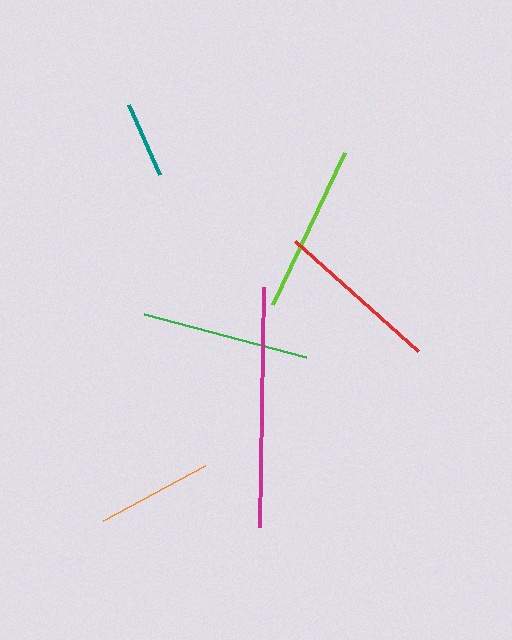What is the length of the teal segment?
The teal segment is approximately 76 pixels long.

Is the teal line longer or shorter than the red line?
The red line is longer than the teal line.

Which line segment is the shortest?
The teal line is the shortest at approximately 76 pixels.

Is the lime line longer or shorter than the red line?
The lime line is longer than the red line.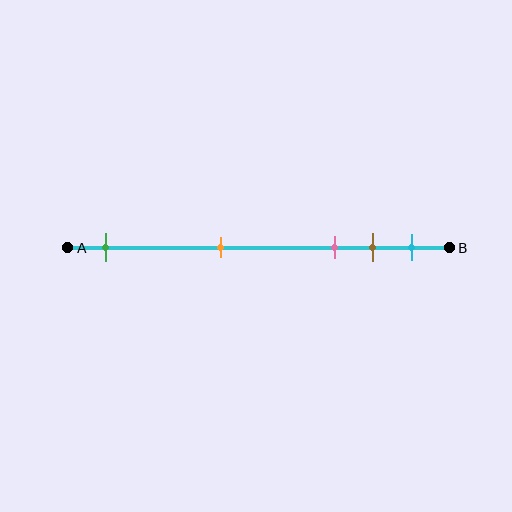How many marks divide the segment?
There are 5 marks dividing the segment.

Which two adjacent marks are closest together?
The brown and cyan marks are the closest adjacent pair.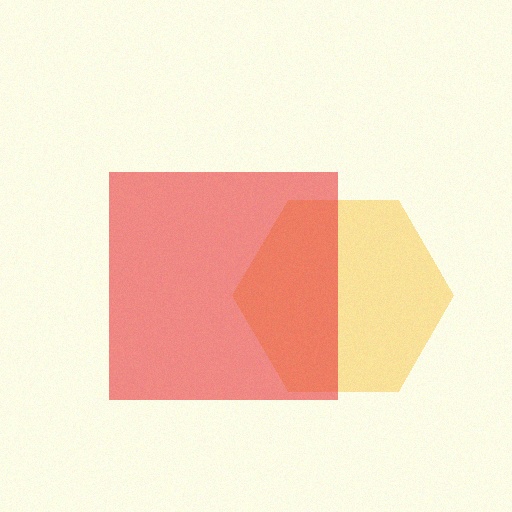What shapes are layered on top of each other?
The layered shapes are: a yellow hexagon, a red square.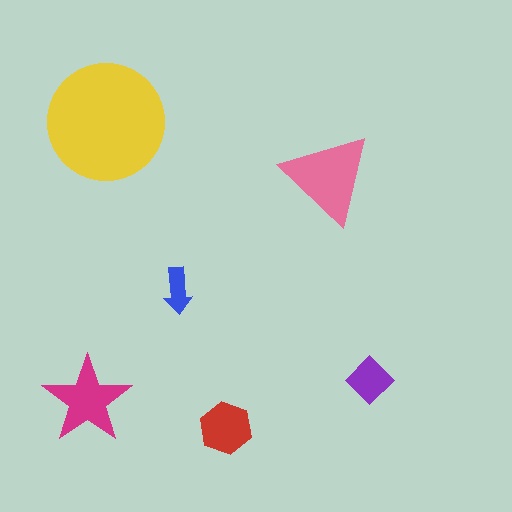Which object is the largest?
The yellow circle.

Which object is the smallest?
The blue arrow.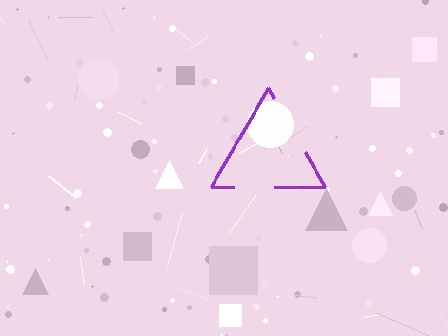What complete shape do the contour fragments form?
The contour fragments form a triangle.